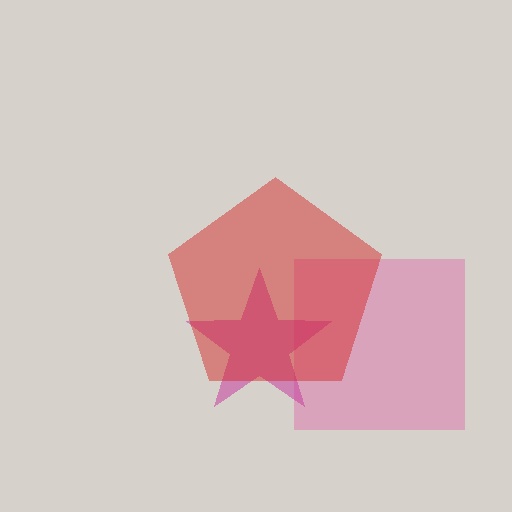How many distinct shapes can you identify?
There are 3 distinct shapes: a pink square, a magenta star, a red pentagon.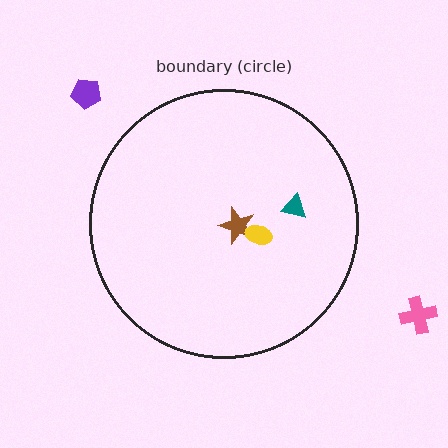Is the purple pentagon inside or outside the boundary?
Outside.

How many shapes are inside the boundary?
3 inside, 2 outside.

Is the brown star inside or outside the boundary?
Inside.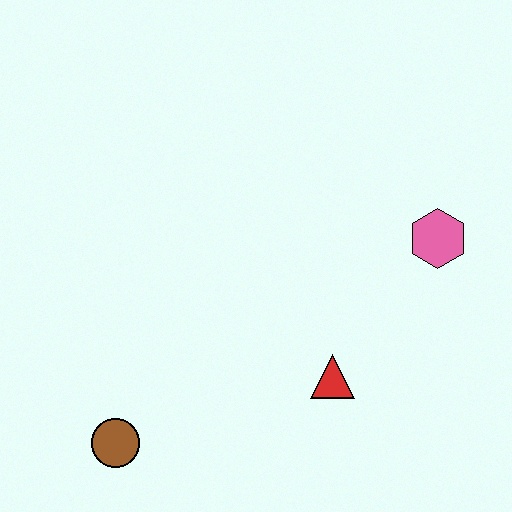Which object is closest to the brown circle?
The red triangle is closest to the brown circle.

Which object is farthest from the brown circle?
The pink hexagon is farthest from the brown circle.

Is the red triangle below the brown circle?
No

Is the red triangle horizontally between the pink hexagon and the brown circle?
Yes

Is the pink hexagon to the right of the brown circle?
Yes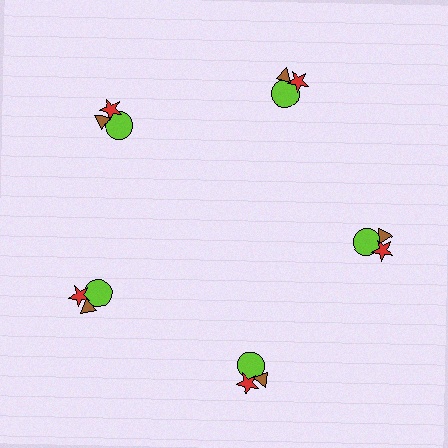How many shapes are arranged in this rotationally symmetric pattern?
There are 15 shapes, arranged in 5 groups of 3.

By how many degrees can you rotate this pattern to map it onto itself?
The pattern maps onto itself every 72 degrees of rotation.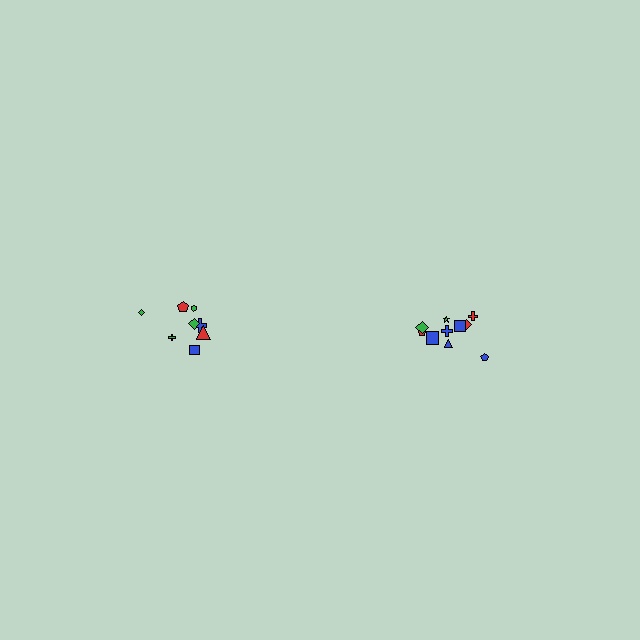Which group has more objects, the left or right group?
The right group.